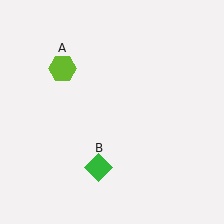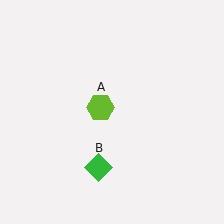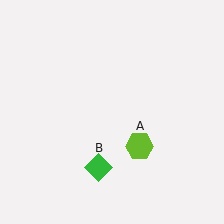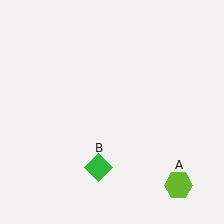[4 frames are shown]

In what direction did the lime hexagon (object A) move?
The lime hexagon (object A) moved down and to the right.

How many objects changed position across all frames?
1 object changed position: lime hexagon (object A).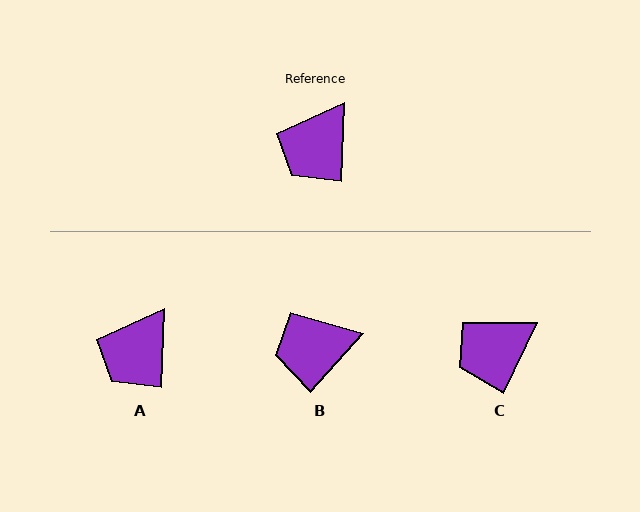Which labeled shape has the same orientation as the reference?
A.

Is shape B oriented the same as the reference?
No, it is off by about 40 degrees.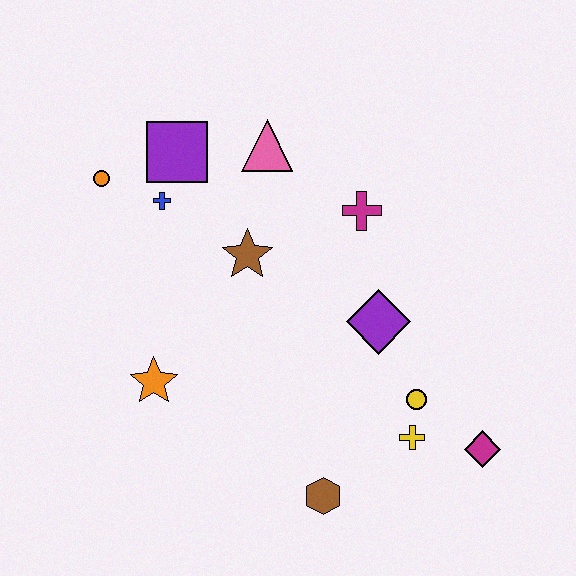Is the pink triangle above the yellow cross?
Yes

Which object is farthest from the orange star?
The magenta diamond is farthest from the orange star.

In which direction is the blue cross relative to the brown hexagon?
The blue cross is above the brown hexagon.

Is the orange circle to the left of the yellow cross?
Yes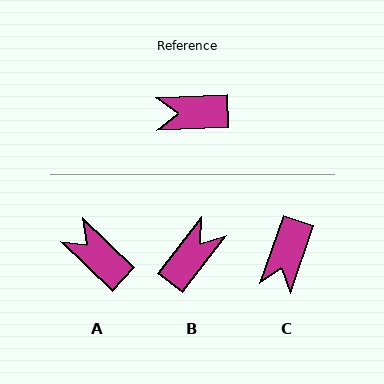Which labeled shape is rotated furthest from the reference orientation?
B, about 130 degrees away.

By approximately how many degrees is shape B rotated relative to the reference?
Approximately 130 degrees clockwise.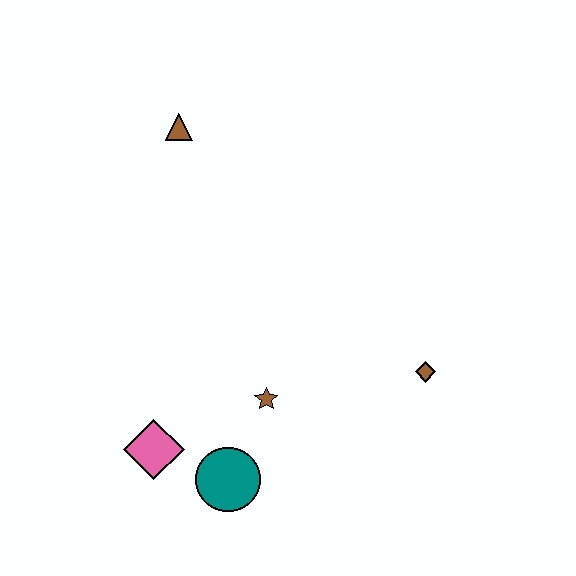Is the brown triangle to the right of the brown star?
No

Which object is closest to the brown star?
The teal circle is closest to the brown star.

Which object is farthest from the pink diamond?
The brown triangle is farthest from the pink diamond.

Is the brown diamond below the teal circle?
No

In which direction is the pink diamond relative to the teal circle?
The pink diamond is to the left of the teal circle.